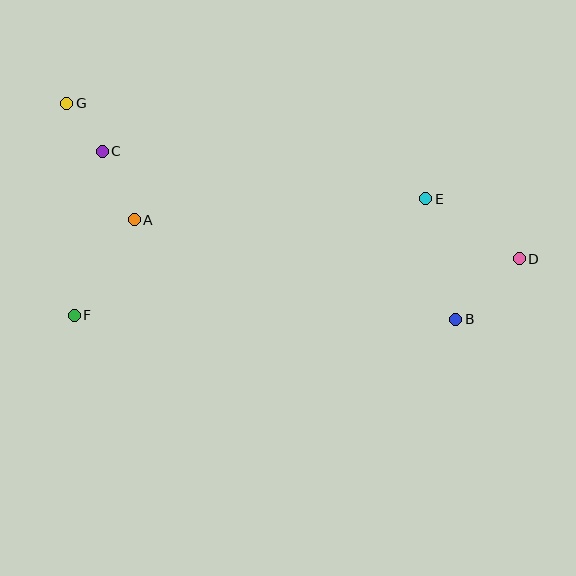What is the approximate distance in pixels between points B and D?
The distance between B and D is approximately 88 pixels.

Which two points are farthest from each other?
Points D and G are farthest from each other.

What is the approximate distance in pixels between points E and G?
The distance between E and G is approximately 371 pixels.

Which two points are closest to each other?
Points C and G are closest to each other.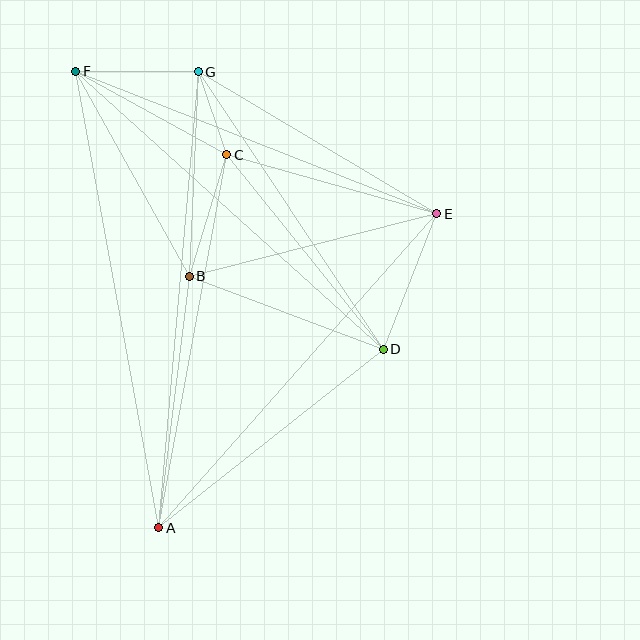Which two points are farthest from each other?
Points A and F are farthest from each other.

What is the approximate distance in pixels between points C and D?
The distance between C and D is approximately 250 pixels.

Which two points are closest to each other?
Points C and G are closest to each other.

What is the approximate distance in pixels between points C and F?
The distance between C and F is approximately 172 pixels.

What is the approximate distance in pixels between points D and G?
The distance between D and G is approximately 334 pixels.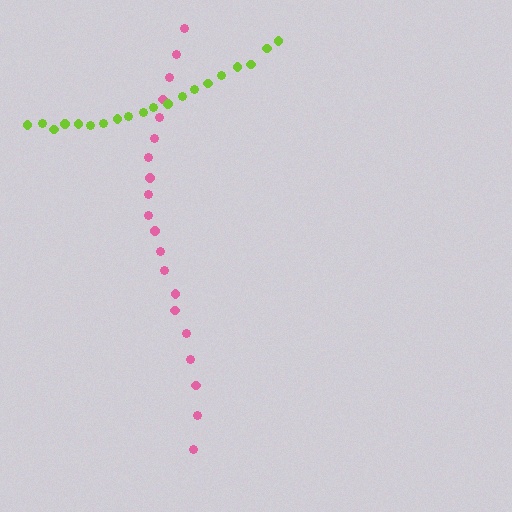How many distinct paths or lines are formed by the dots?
There are 2 distinct paths.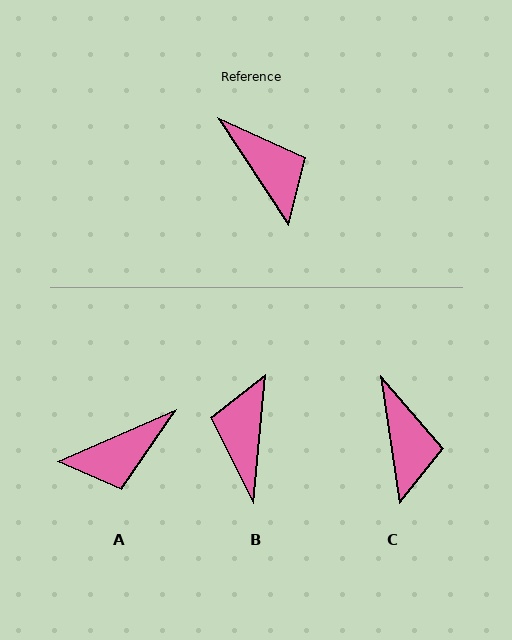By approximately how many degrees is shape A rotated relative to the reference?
Approximately 100 degrees clockwise.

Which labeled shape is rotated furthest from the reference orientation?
B, about 141 degrees away.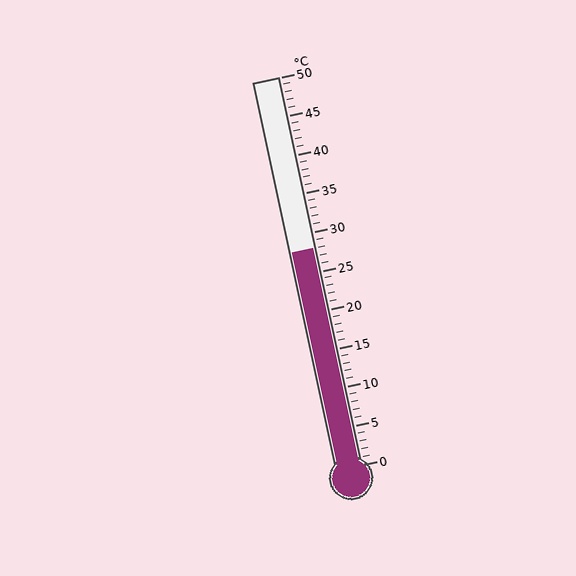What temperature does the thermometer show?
The thermometer shows approximately 28°C.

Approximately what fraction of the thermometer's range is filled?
The thermometer is filled to approximately 55% of its range.